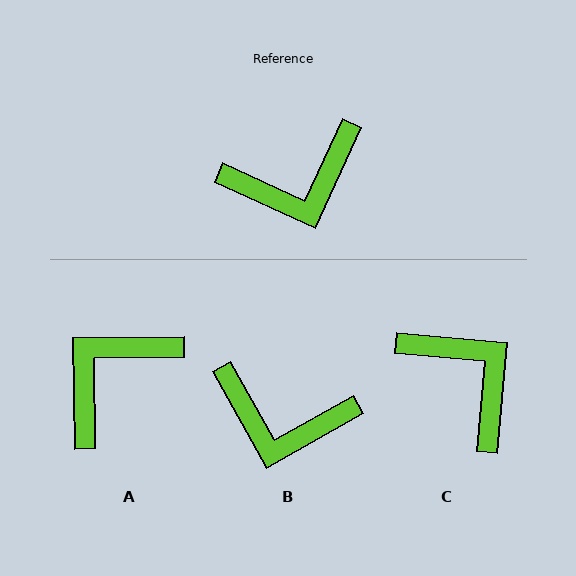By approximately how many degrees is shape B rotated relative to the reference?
Approximately 36 degrees clockwise.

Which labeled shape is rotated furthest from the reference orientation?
A, about 154 degrees away.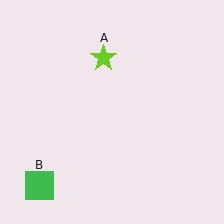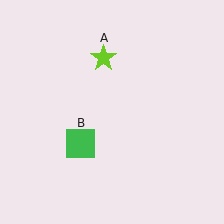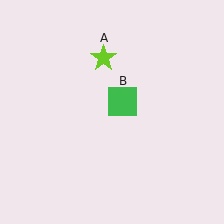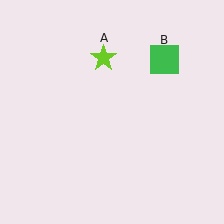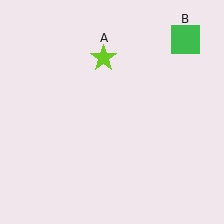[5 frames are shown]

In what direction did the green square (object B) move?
The green square (object B) moved up and to the right.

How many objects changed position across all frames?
1 object changed position: green square (object B).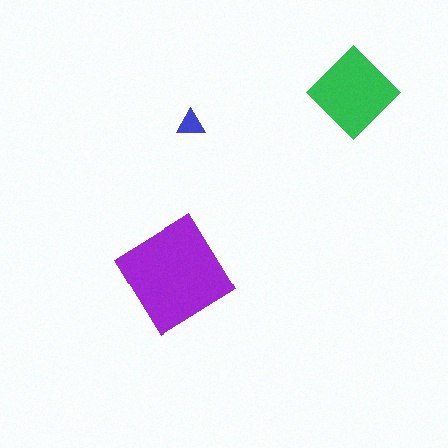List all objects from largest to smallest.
The purple diamond, the green diamond, the blue triangle.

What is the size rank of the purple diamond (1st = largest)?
1st.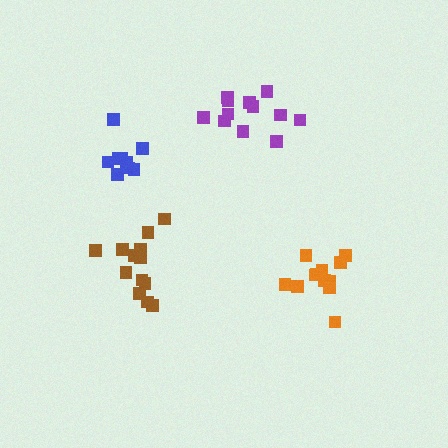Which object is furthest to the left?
The blue cluster is leftmost.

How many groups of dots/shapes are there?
There are 4 groups.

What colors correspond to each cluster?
The clusters are colored: purple, blue, orange, brown.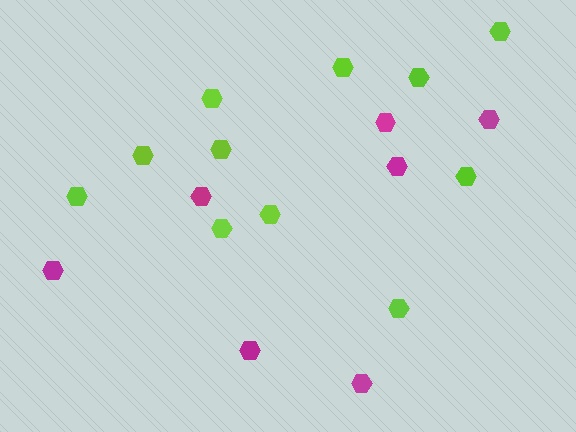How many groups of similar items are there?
There are 2 groups: one group of lime hexagons (11) and one group of magenta hexagons (7).